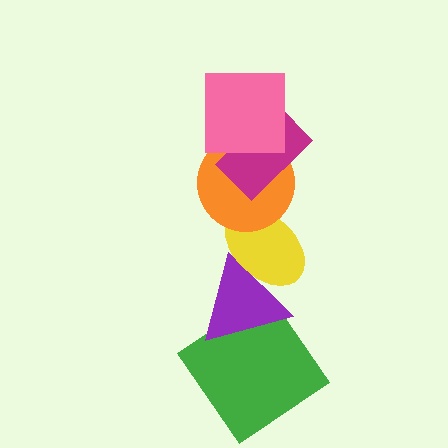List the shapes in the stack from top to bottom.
From top to bottom: the pink square, the magenta rectangle, the orange circle, the yellow ellipse, the purple triangle, the green diamond.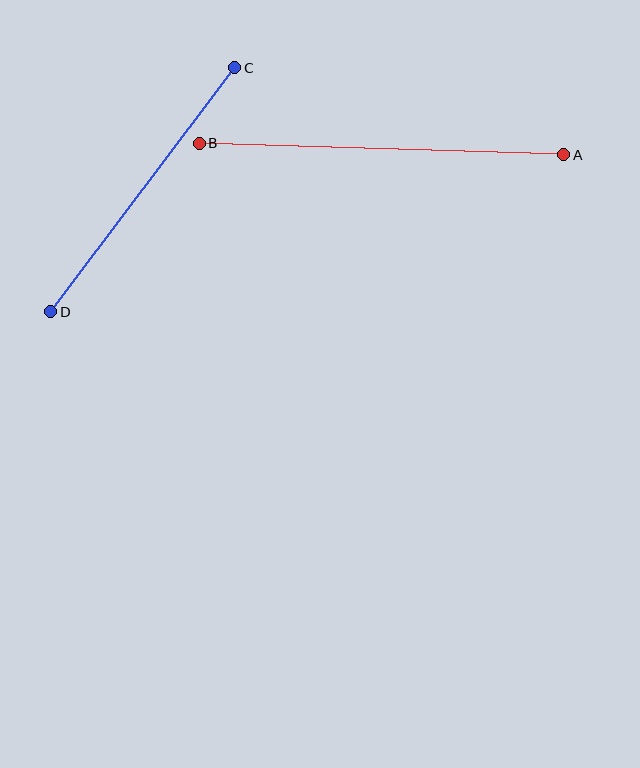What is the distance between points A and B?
The distance is approximately 365 pixels.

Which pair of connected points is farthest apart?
Points A and B are farthest apart.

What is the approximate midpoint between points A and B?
The midpoint is at approximately (382, 149) pixels.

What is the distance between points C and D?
The distance is approximately 306 pixels.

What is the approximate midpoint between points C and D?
The midpoint is at approximately (143, 190) pixels.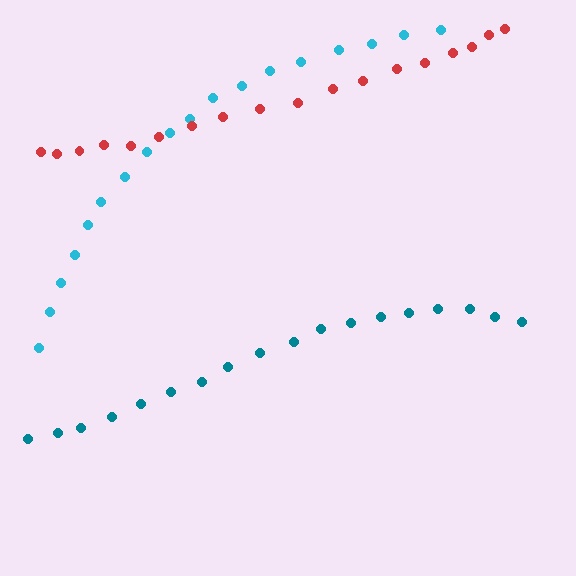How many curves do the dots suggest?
There are 3 distinct paths.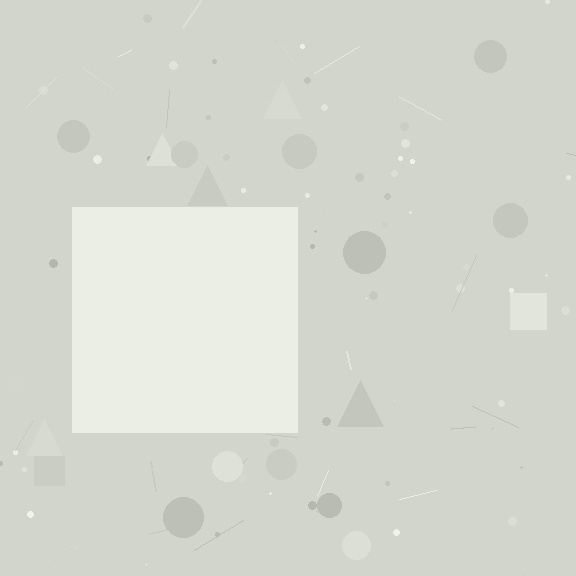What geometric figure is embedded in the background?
A square is embedded in the background.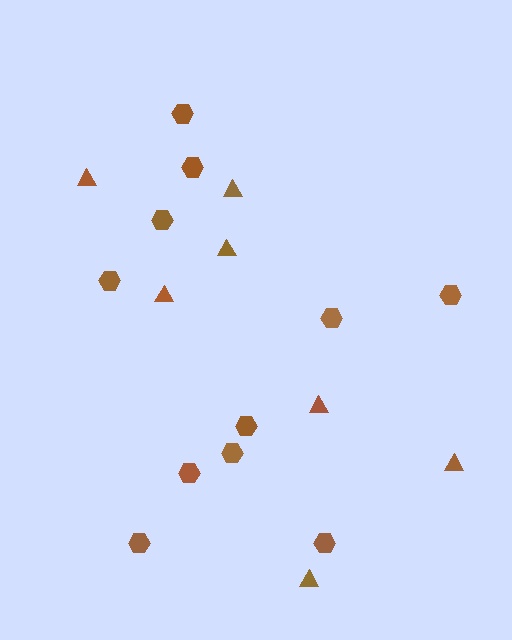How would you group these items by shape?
There are 2 groups: one group of hexagons (11) and one group of triangles (7).